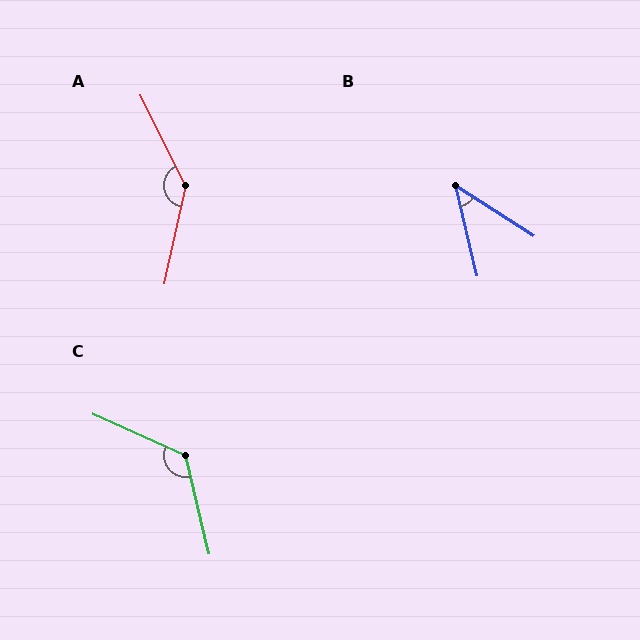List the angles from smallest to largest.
B (44°), C (127°), A (142°).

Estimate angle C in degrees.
Approximately 127 degrees.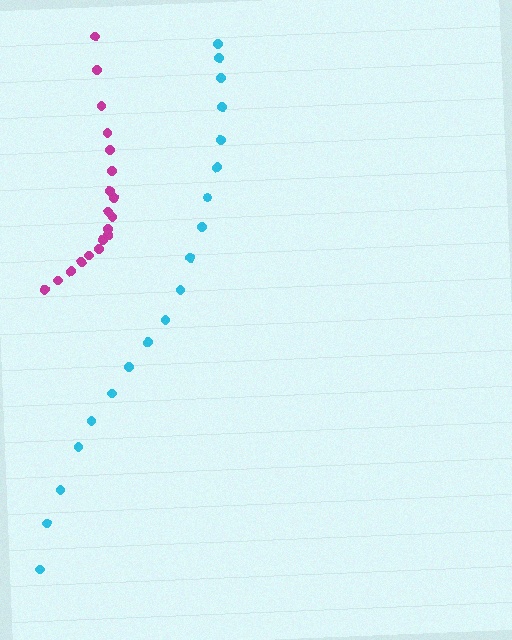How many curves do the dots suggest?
There are 2 distinct paths.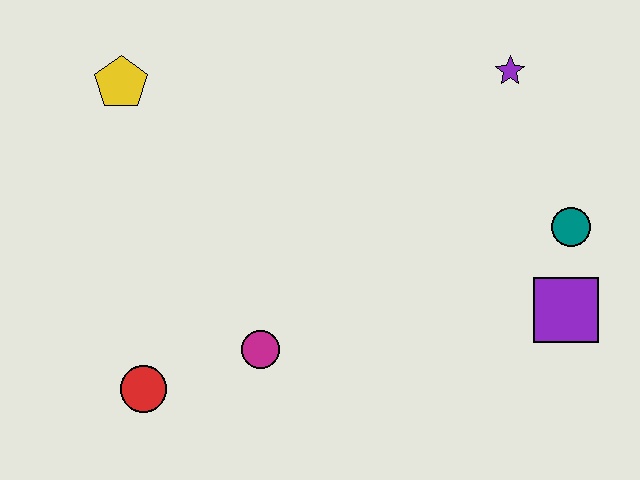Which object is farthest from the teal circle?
The yellow pentagon is farthest from the teal circle.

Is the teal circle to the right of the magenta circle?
Yes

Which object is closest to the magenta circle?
The red circle is closest to the magenta circle.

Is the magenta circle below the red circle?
No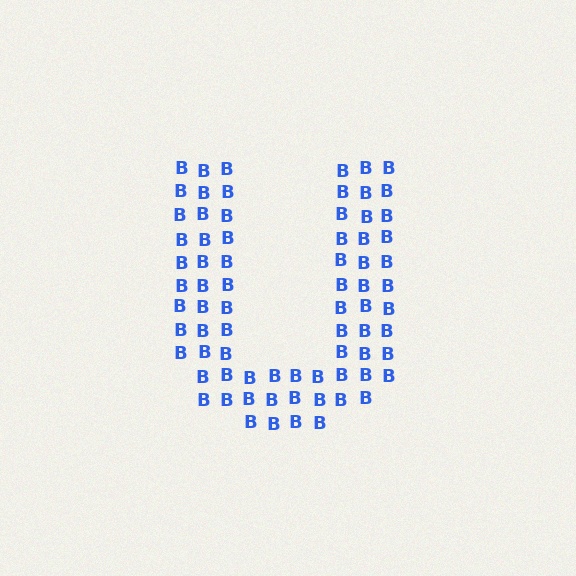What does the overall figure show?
The overall figure shows the letter U.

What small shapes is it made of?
It is made of small letter B's.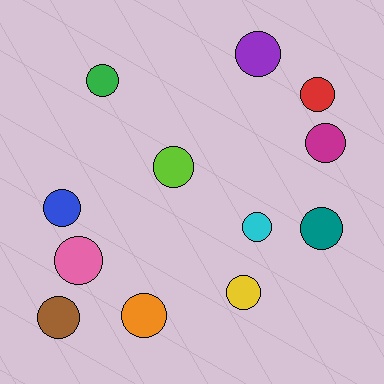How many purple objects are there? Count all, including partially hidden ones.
There is 1 purple object.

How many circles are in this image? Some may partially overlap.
There are 12 circles.